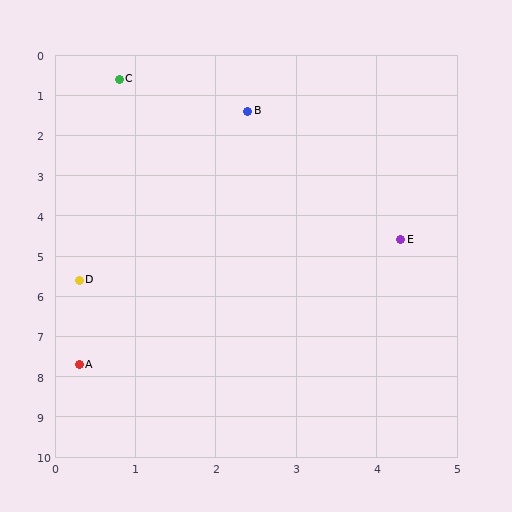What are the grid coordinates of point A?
Point A is at approximately (0.3, 7.7).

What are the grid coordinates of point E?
Point E is at approximately (4.3, 4.6).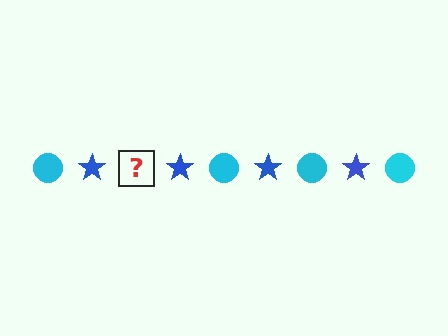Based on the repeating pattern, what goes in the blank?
The blank should be a cyan circle.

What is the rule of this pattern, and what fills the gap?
The rule is that the pattern alternates between cyan circle and blue star. The gap should be filled with a cyan circle.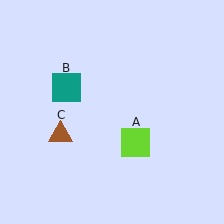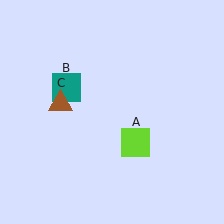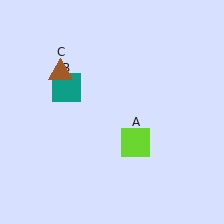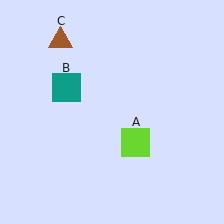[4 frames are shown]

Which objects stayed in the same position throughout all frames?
Lime square (object A) and teal square (object B) remained stationary.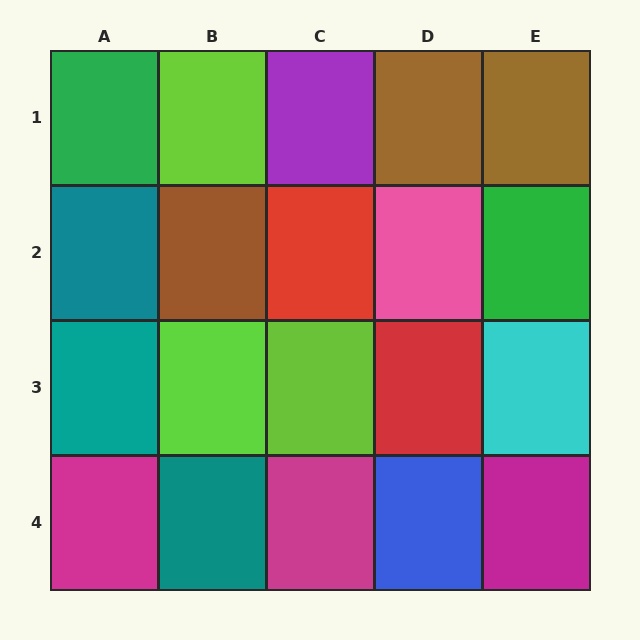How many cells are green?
2 cells are green.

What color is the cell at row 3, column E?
Cyan.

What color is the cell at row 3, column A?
Teal.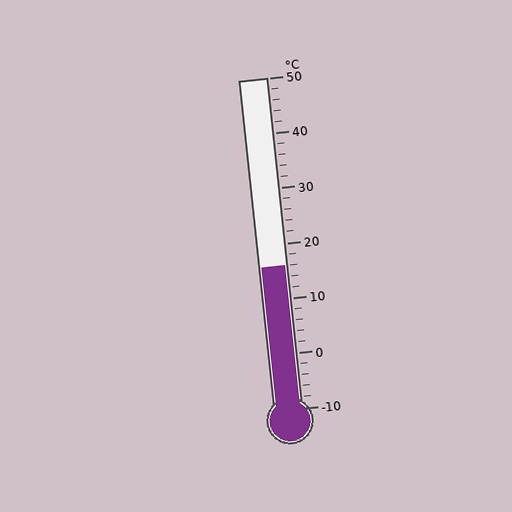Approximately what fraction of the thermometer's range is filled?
The thermometer is filled to approximately 45% of its range.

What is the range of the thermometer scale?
The thermometer scale ranges from -10°C to 50°C.